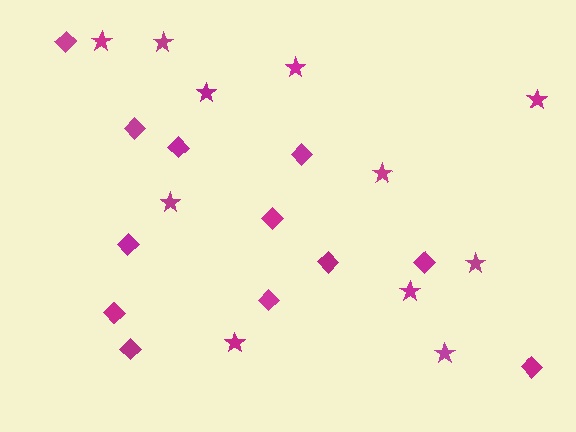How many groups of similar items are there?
There are 2 groups: one group of stars (11) and one group of diamonds (12).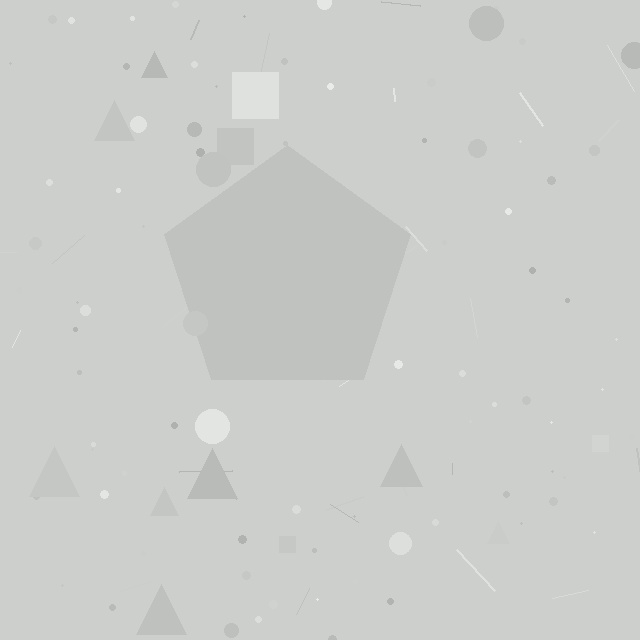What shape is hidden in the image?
A pentagon is hidden in the image.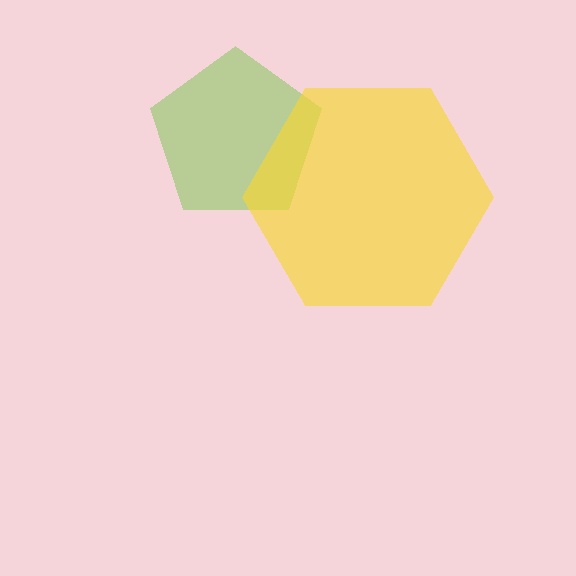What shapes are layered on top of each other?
The layered shapes are: a lime pentagon, a yellow hexagon.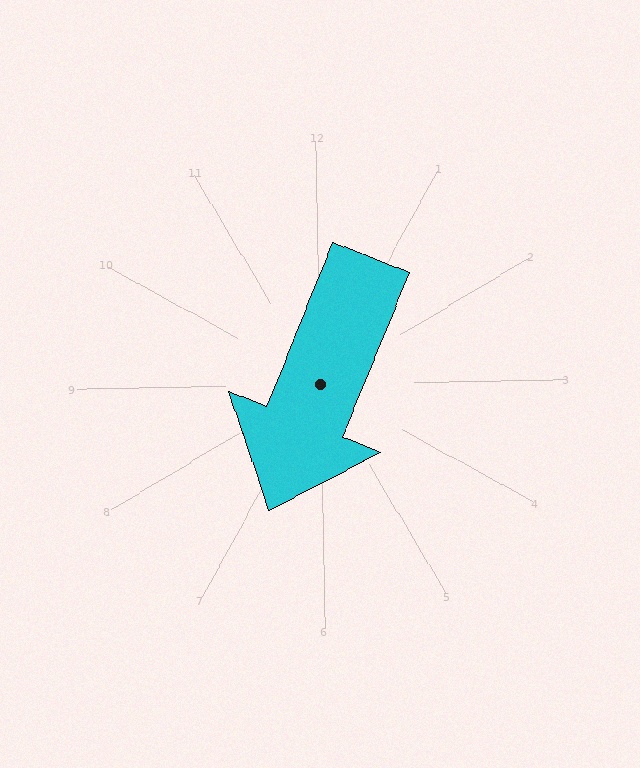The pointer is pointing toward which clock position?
Roughly 7 o'clock.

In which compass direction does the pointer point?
Southwest.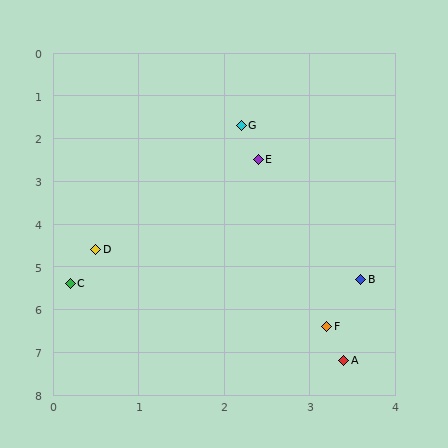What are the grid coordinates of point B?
Point B is at approximately (3.6, 5.3).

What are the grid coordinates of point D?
Point D is at approximately (0.5, 4.6).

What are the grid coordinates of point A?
Point A is at approximately (3.4, 7.2).